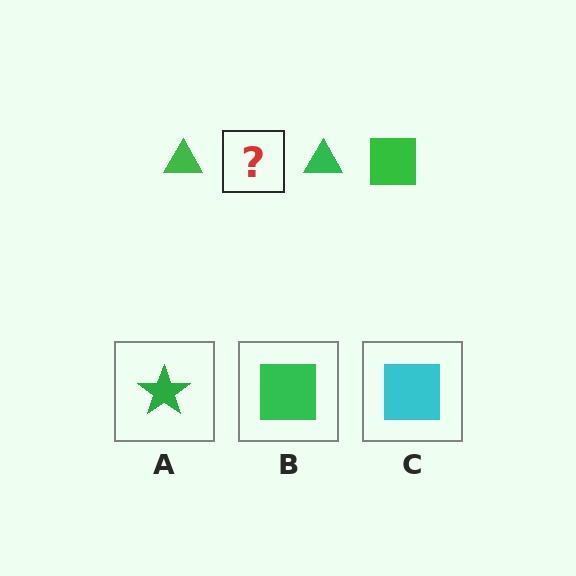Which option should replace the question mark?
Option B.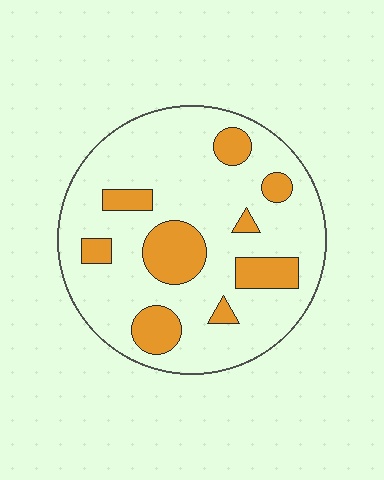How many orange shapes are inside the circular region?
9.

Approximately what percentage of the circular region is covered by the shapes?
Approximately 20%.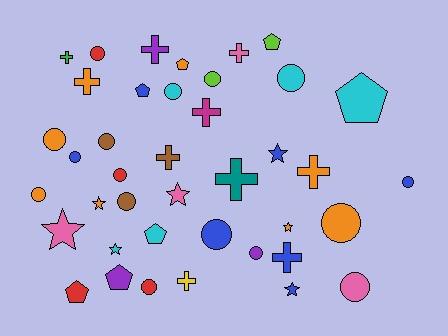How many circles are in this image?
There are 16 circles.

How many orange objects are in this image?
There are 8 orange objects.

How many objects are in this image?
There are 40 objects.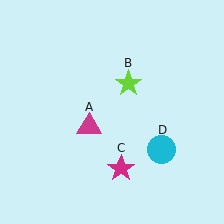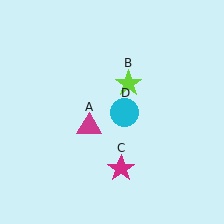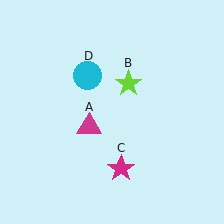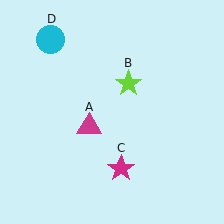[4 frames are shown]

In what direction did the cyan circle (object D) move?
The cyan circle (object D) moved up and to the left.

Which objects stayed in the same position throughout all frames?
Magenta triangle (object A) and lime star (object B) and magenta star (object C) remained stationary.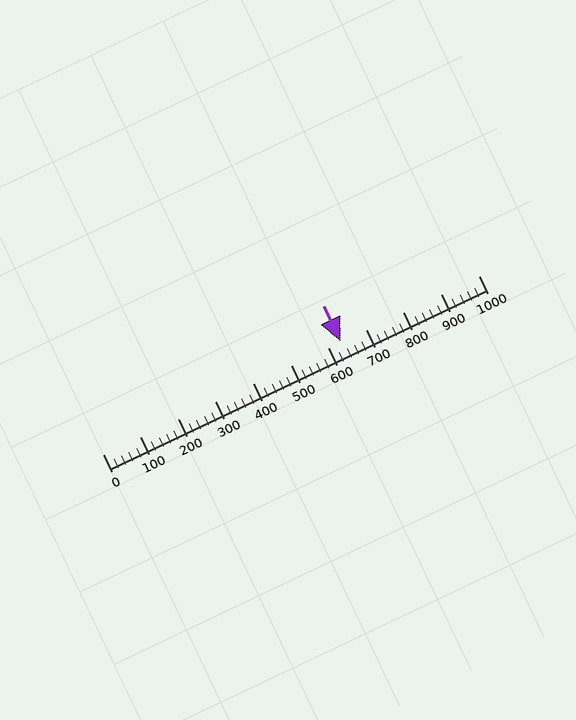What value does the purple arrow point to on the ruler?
The purple arrow points to approximately 633.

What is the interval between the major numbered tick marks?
The major tick marks are spaced 100 units apart.